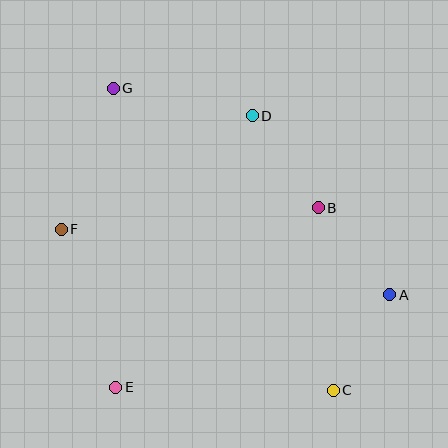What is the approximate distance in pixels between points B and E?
The distance between B and E is approximately 271 pixels.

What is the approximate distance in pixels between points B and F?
The distance between B and F is approximately 258 pixels.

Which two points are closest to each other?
Points A and C are closest to each other.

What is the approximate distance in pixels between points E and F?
The distance between E and F is approximately 167 pixels.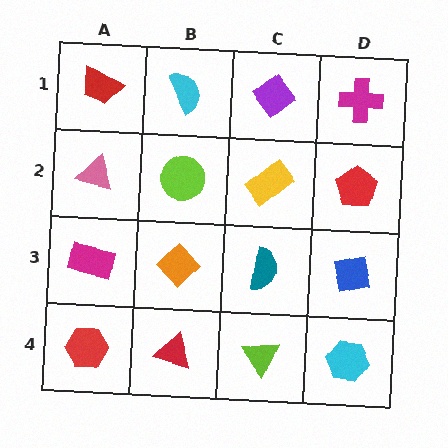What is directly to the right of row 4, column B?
A lime triangle.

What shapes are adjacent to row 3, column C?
A yellow rectangle (row 2, column C), a lime triangle (row 4, column C), an orange diamond (row 3, column B), a blue square (row 3, column D).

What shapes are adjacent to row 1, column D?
A red pentagon (row 2, column D), a purple diamond (row 1, column C).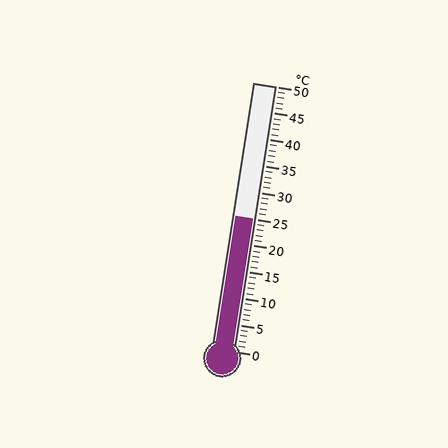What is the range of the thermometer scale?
The thermometer scale ranges from 0°C to 50°C.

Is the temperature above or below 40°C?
The temperature is below 40°C.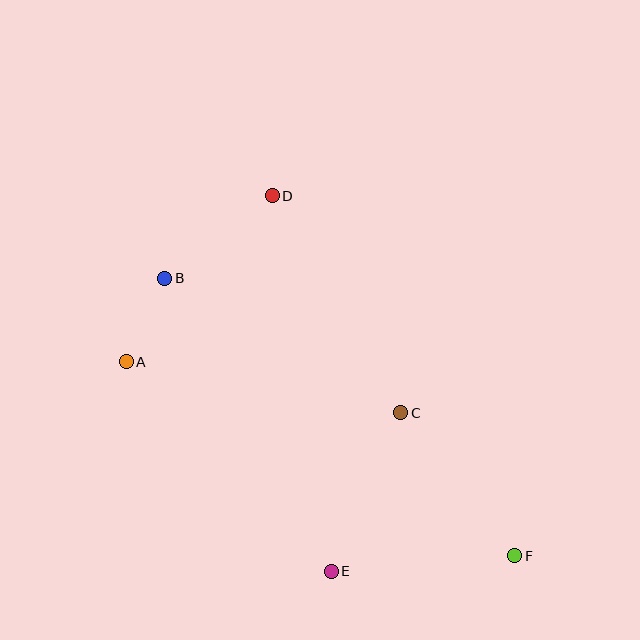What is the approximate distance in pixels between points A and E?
The distance between A and E is approximately 293 pixels.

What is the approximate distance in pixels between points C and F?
The distance between C and F is approximately 183 pixels.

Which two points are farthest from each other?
Points B and F are farthest from each other.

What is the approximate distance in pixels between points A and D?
The distance between A and D is approximately 221 pixels.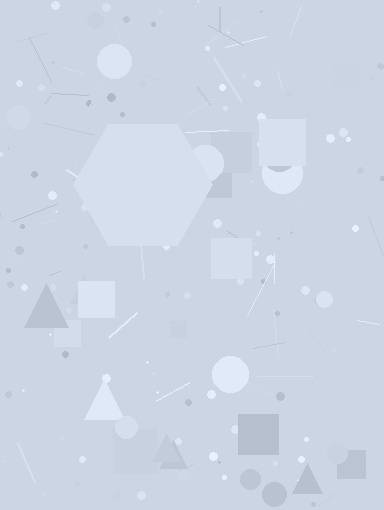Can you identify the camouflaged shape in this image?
The camouflaged shape is a hexagon.